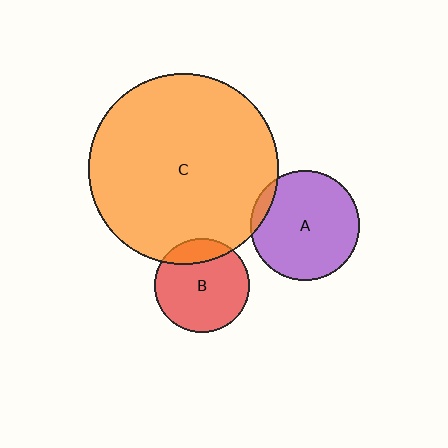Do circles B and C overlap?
Yes.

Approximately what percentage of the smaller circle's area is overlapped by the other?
Approximately 20%.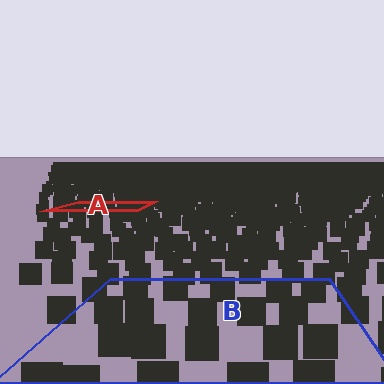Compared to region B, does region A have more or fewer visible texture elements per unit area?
Region A has more texture elements per unit area — they are packed more densely because it is farther away.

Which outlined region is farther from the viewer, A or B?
Region A is farther from the viewer — the texture elements inside it appear smaller and more densely packed.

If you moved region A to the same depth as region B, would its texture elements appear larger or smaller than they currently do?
They would appear larger. At a closer depth, the same texture elements are projected at a bigger on-screen size.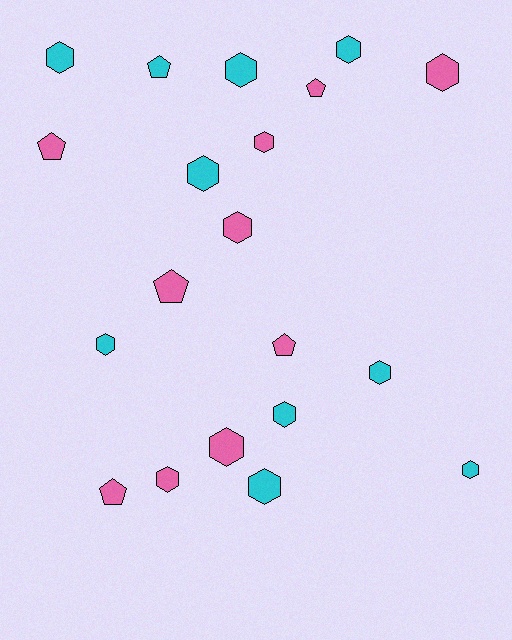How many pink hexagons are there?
There are 5 pink hexagons.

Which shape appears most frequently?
Hexagon, with 14 objects.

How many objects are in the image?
There are 20 objects.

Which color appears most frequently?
Cyan, with 10 objects.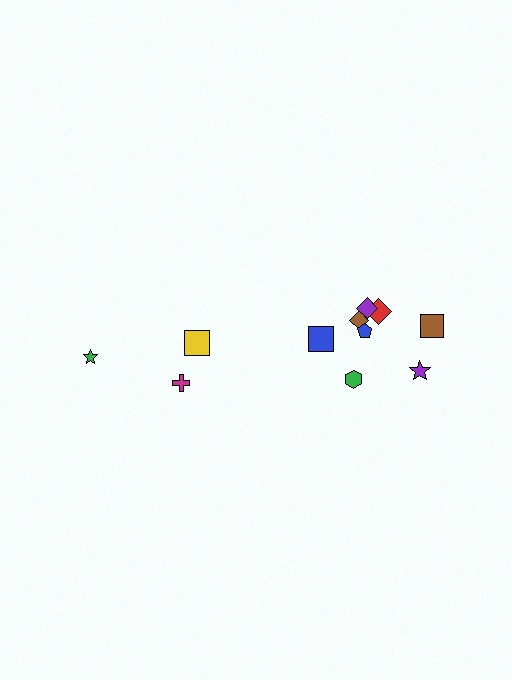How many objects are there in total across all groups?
There are 11 objects.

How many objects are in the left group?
There are 3 objects.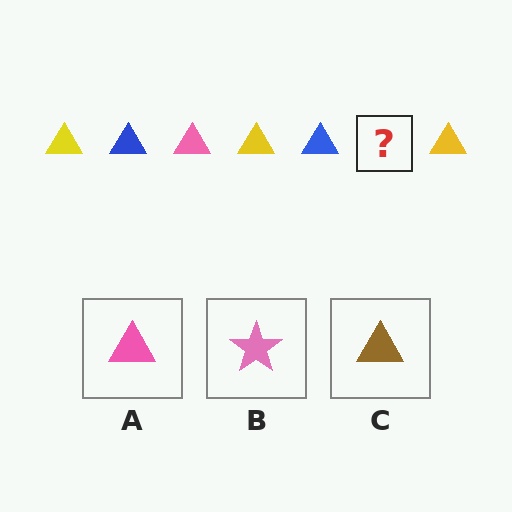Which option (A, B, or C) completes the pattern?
A.